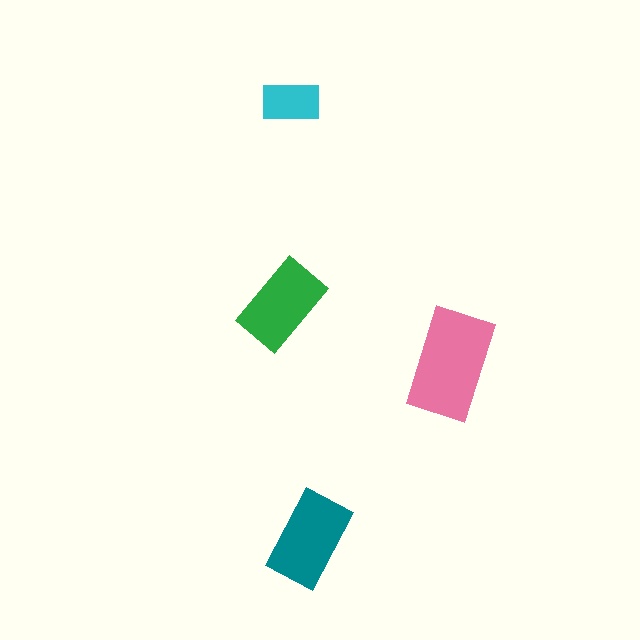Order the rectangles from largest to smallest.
the pink one, the teal one, the green one, the cyan one.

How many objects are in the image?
There are 4 objects in the image.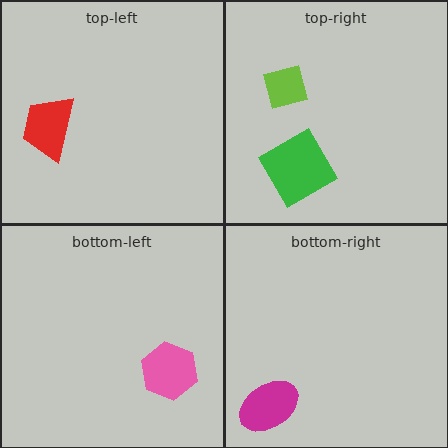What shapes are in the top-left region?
The red trapezoid.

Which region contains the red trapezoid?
The top-left region.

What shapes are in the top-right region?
The lime square, the green diamond.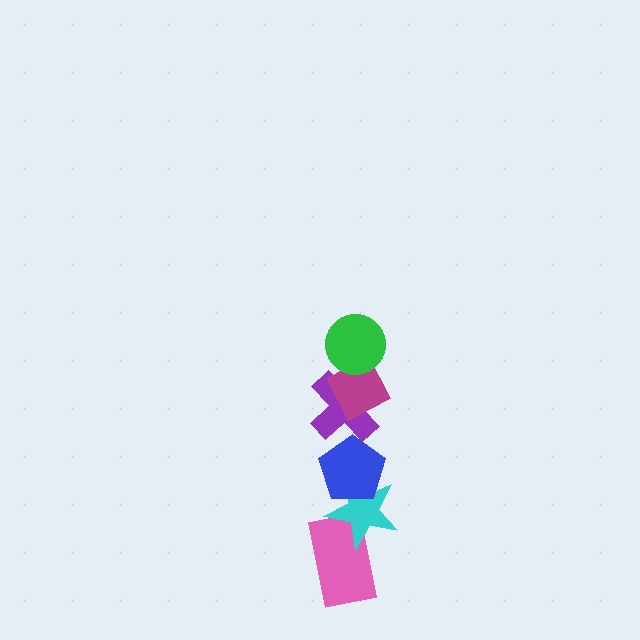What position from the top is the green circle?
The green circle is 1st from the top.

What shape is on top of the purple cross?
The magenta diamond is on top of the purple cross.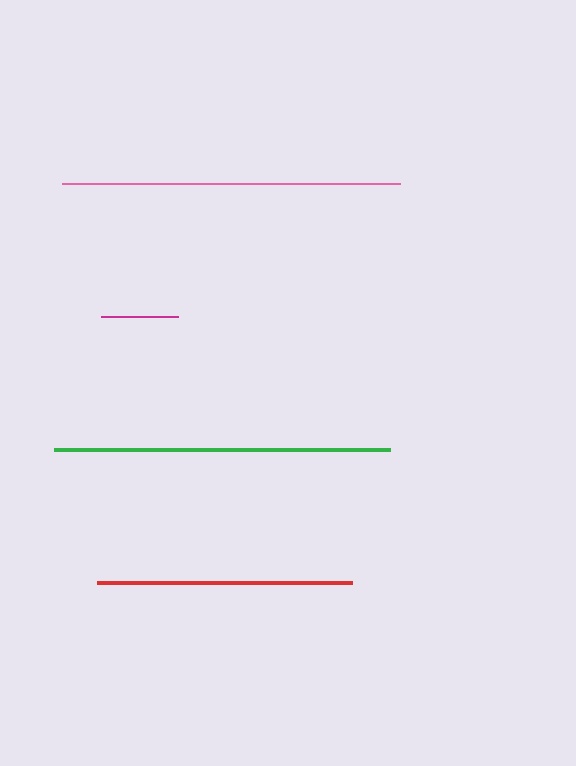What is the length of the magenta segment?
The magenta segment is approximately 78 pixels long.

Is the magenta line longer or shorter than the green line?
The green line is longer than the magenta line.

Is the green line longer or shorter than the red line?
The green line is longer than the red line.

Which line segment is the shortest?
The magenta line is the shortest at approximately 78 pixels.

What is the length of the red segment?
The red segment is approximately 255 pixels long.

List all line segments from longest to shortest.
From longest to shortest: pink, green, red, magenta.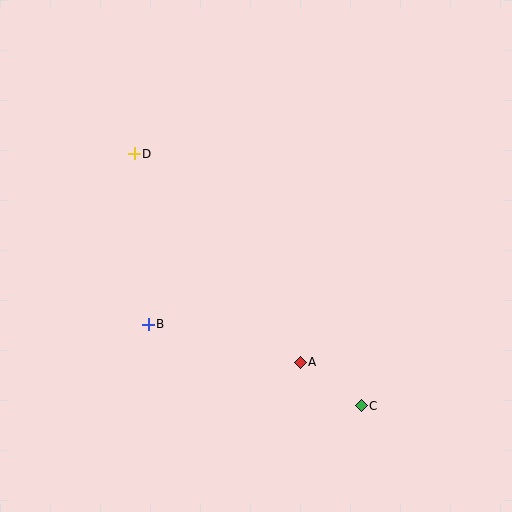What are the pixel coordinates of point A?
Point A is at (300, 362).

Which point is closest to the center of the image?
Point A at (300, 362) is closest to the center.